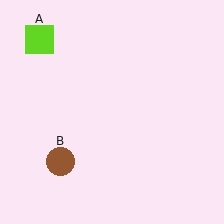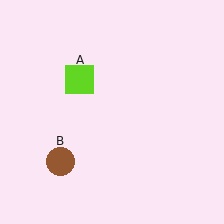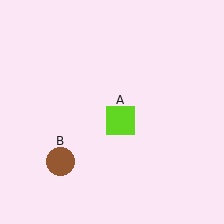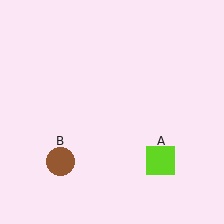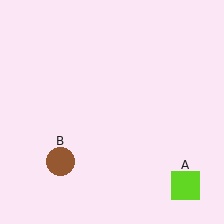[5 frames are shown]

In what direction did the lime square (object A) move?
The lime square (object A) moved down and to the right.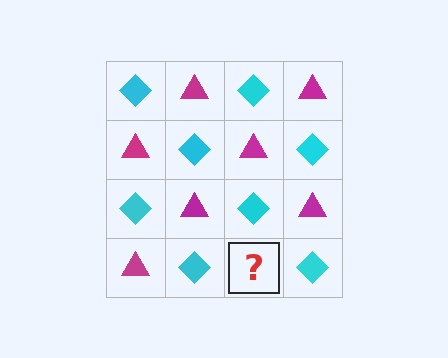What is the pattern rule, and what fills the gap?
The rule is that it alternates cyan diamond and magenta triangle in a checkerboard pattern. The gap should be filled with a magenta triangle.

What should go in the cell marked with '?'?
The missing cell should contain a magenta triangle.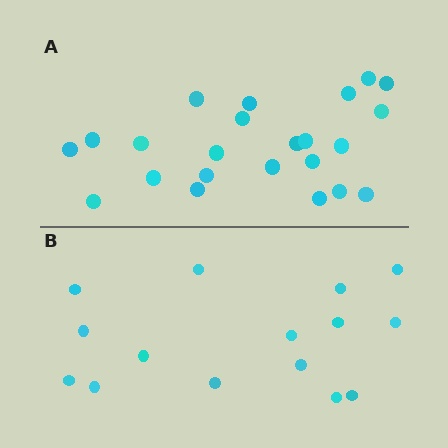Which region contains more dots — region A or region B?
Region A (the top region) has more dots.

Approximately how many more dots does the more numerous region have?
Region A has roughly 8 or so more dots than region B.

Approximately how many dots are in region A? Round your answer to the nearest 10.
About 20 dots. (The exact count is 23, which rounds to 20.)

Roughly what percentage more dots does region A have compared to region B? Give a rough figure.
About 55% more.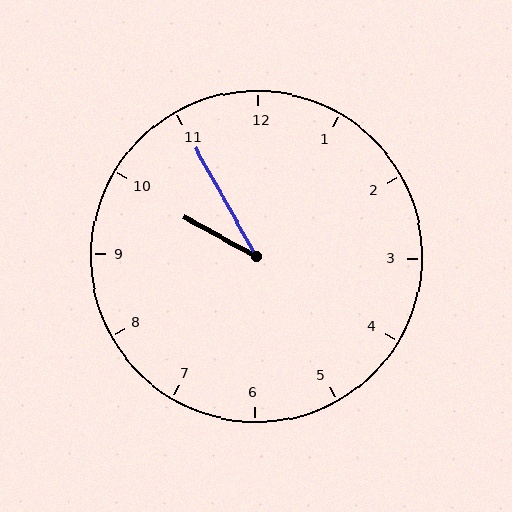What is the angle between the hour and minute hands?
Approximately 32 degrees.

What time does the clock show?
9:55.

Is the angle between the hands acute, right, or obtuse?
It is acute.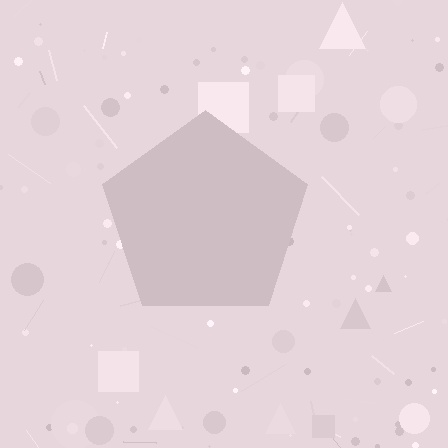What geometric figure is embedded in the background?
A pentagon is embedded in the background.